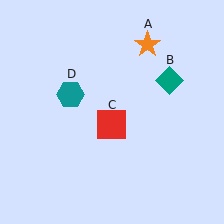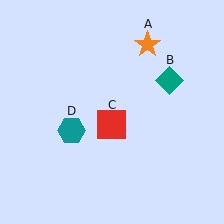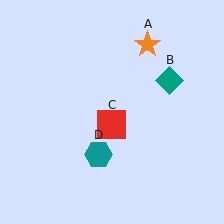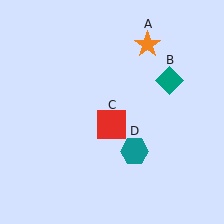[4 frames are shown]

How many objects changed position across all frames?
1 object changed position: teal hexagon (object D).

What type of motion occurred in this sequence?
The teal hexagon (object D) rotated counterclockwise around the center of the scene.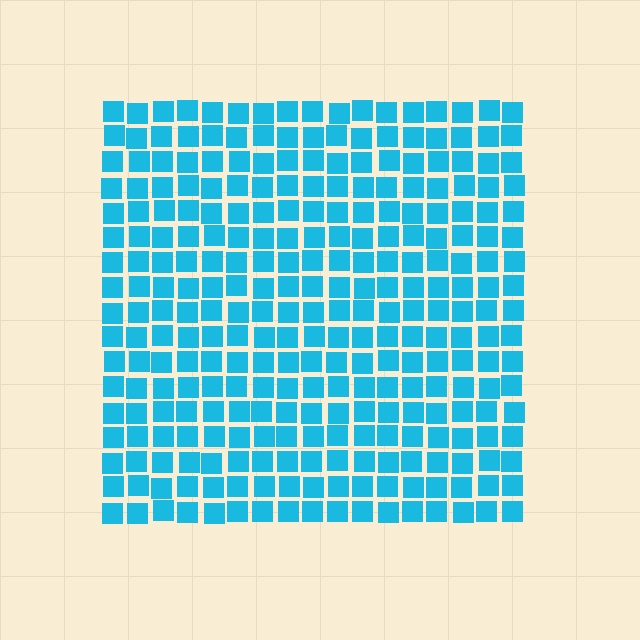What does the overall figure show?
The overall figure shows a square.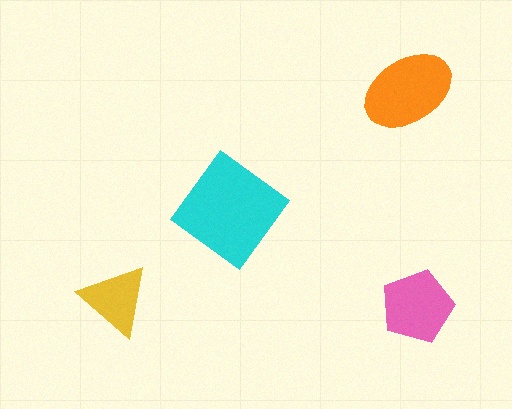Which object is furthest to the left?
The yellow triangle is leftmost.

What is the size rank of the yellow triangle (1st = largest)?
4th.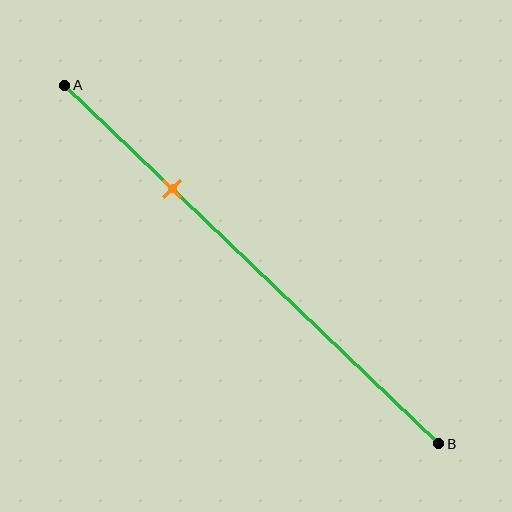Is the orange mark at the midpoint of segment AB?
No, the mark is at about 30% from A, not at the 50% midpoint.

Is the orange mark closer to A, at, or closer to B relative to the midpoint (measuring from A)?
The orange mark is closer to point A than the midpoint of segment AB.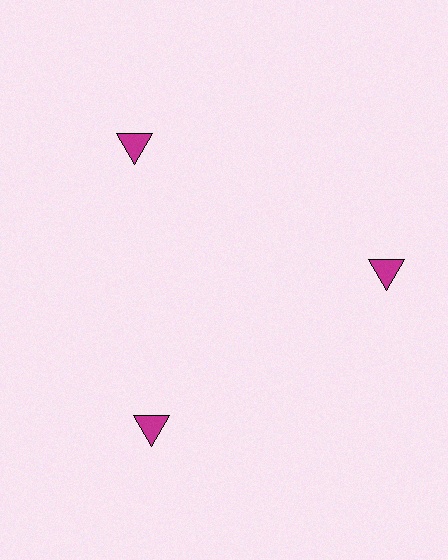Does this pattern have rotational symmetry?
Yes, this pattern has 3-fold rotational symmetry. It looks the same after rotating 120 degrees around the center.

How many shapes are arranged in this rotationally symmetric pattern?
There are 3 shapes, arranged in 3 groups of 1.